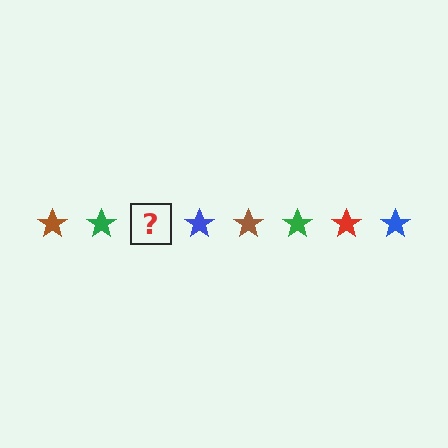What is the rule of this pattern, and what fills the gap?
The rule is that the pattern cycles through brown, green, red, blue stars. The gap should be filled with a red star.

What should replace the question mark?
The question mark should be replaced with a red star.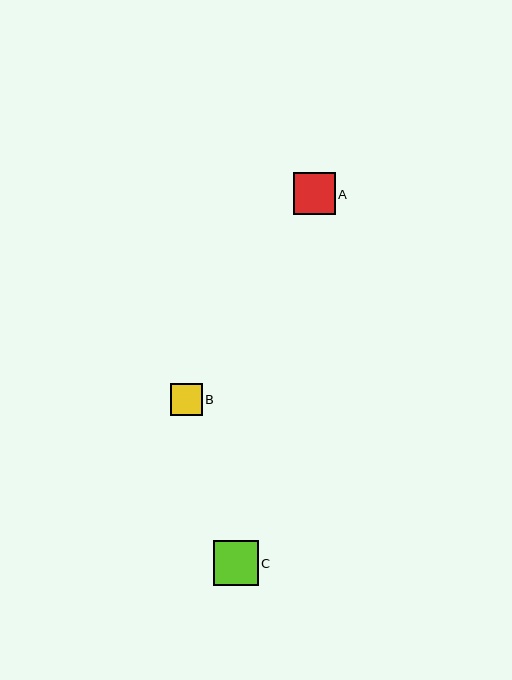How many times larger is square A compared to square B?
Square A is approximately 1.3 times the size of square B.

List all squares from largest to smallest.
From largest to smallest: C, A, B.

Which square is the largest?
Square C is the largest with a size of approximately 45 pixels.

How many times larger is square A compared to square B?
Square A is approximately 1.3 times the size of square B.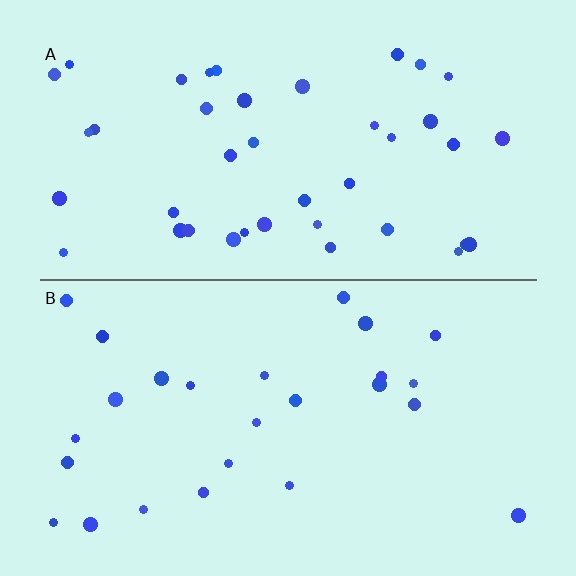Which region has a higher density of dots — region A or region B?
A (the top).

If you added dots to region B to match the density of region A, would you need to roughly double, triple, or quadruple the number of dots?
Approximately double.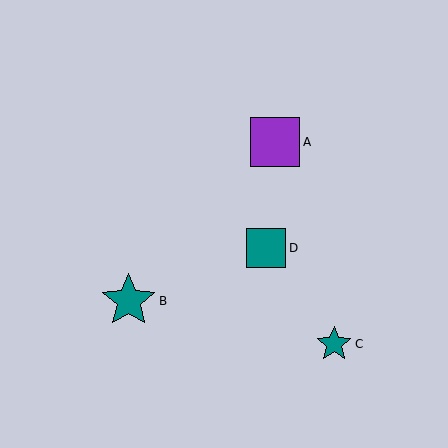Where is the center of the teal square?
The center of the teal square is at (266, 248).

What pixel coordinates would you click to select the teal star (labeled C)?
Click at (334, 344) to select the teal star C.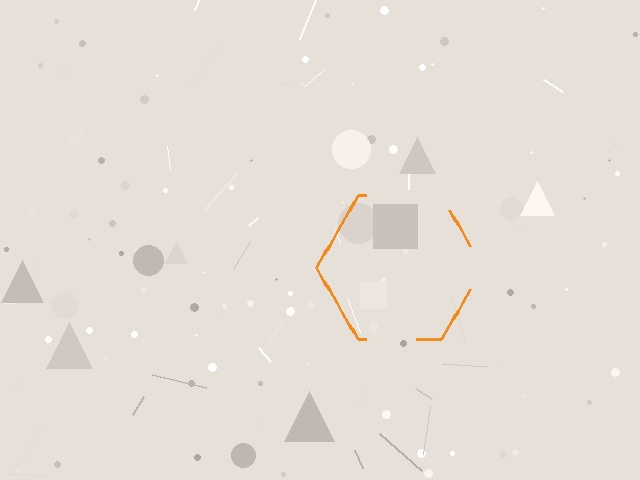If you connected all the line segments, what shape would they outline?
They would outline a hexagon.